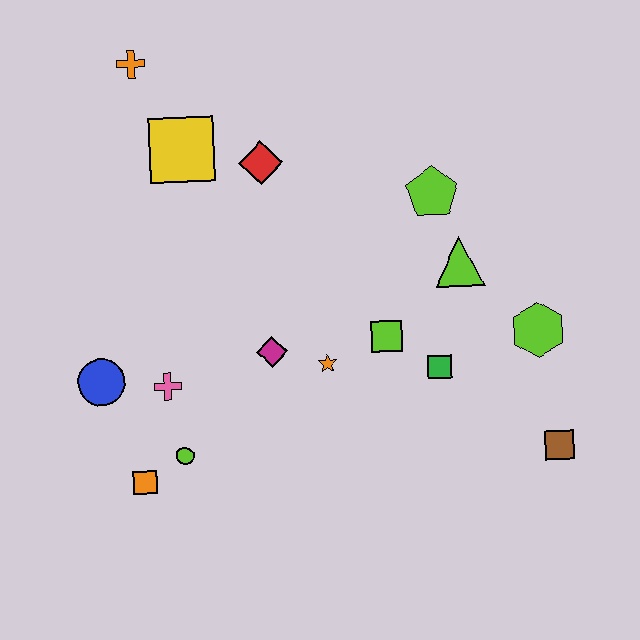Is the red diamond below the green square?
No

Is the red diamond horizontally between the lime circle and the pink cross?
No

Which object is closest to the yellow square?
The red diamond is closest to the yellow square.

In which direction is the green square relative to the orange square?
The green square is to the right of the orange square.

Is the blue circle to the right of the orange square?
No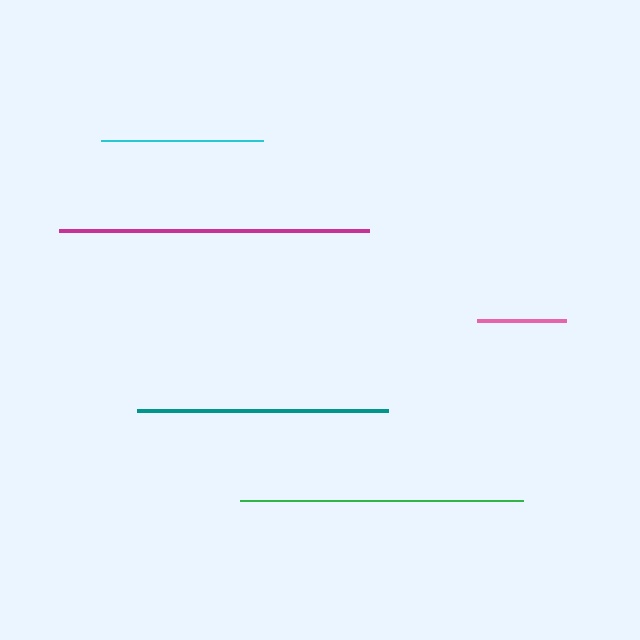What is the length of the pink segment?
The pink segment is approximately 89 pixels long.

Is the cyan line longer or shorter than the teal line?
The teal line is longer than the cyan line.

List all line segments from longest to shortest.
From longest to shortest: magenta, green, teal, cyan, pink.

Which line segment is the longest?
The magenta line is the longest at approximately 310 pixels.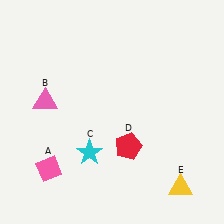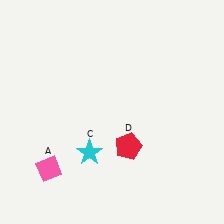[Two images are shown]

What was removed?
The pink triangle (B), the yellow triangle (E) were removed in Image 2.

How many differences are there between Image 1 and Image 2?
There are 2 differences between the two images.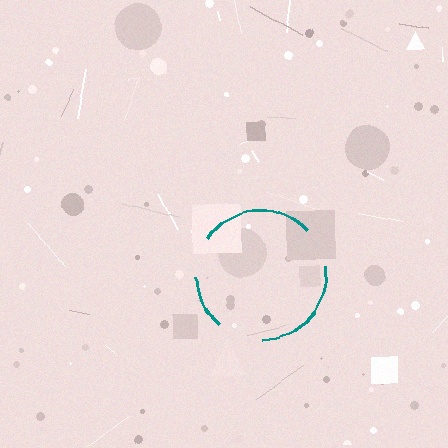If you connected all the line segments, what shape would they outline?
They would outline a circle.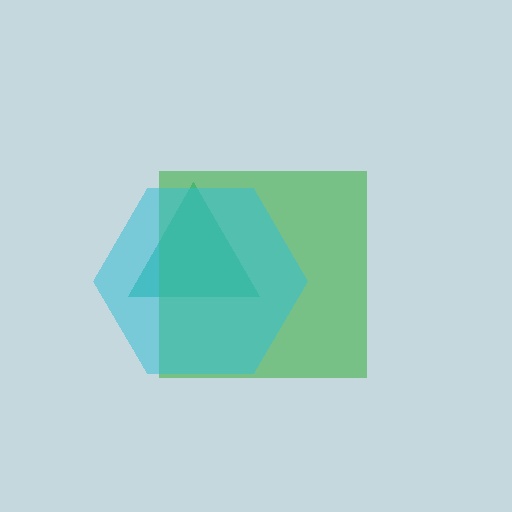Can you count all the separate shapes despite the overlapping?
Yes, there are 3 separate shapes.